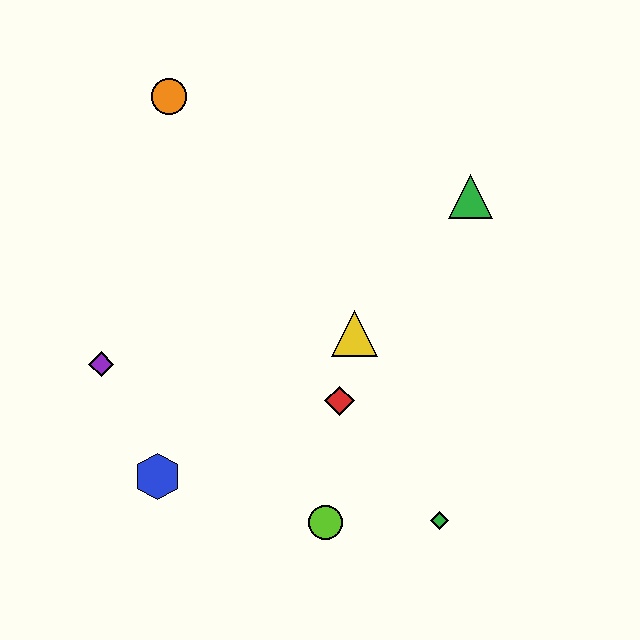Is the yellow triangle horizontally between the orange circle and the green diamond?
Yes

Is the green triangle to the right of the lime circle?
Yes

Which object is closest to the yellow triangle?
The red diamond is closest to the yellow triangle.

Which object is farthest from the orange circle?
The green diamond is farthest from the orange circle.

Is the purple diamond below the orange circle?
Yes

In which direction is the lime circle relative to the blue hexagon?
The lime circle is to the right of the blue hexagon.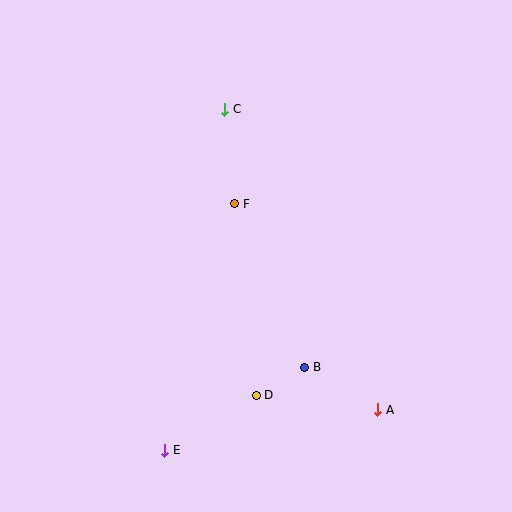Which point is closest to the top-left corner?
Point C is closest to the top-left corner.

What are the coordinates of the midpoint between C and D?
The midpoint between C and D is at (240, 252).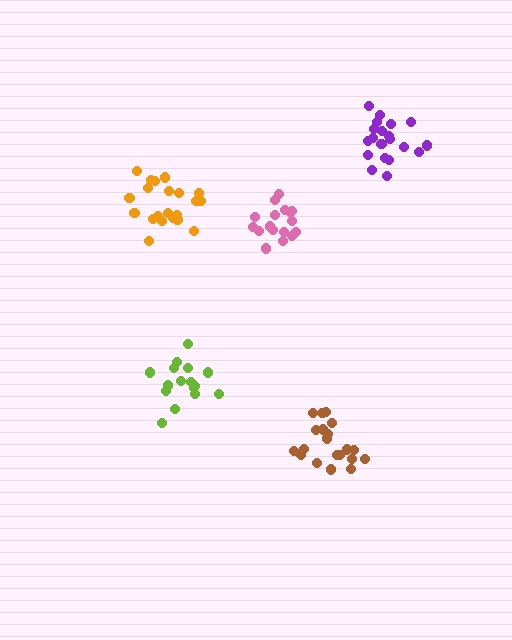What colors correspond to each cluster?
The clusters are colored: pink, purple, lime, brown, orange.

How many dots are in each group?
Group 1: 17 dots, Group 2: 20 dots, Group 3: 16 dots, Group 4: 20 dots, Group 5: 21 dots (94 total).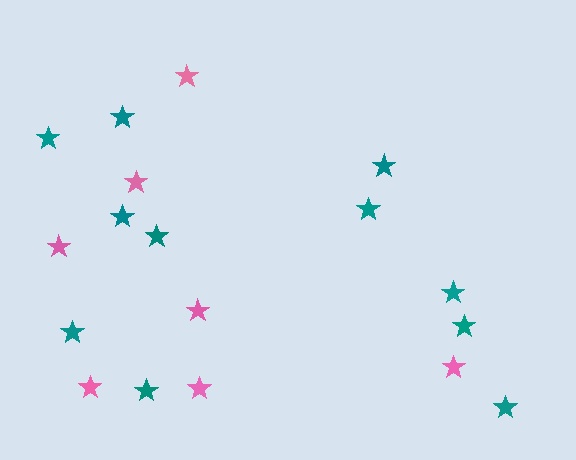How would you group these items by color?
There are 2 groups: one group of teal stars (11) and one group of pink stars (7).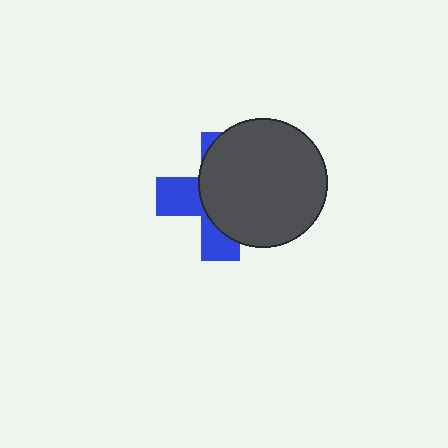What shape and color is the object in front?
The object in front is a dark gray circle.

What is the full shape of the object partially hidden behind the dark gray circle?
The partially hidden object is a blue cross.